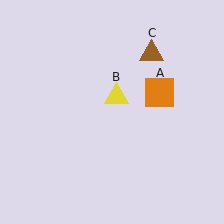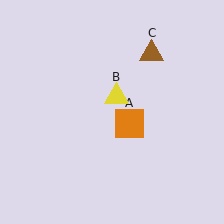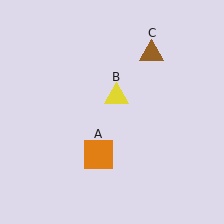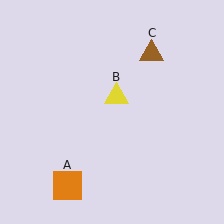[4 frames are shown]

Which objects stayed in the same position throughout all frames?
Yellow triangle (object B) and brown triangle (object C) remained stationary.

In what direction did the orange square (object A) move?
The orange square (object A) moved down and to the left.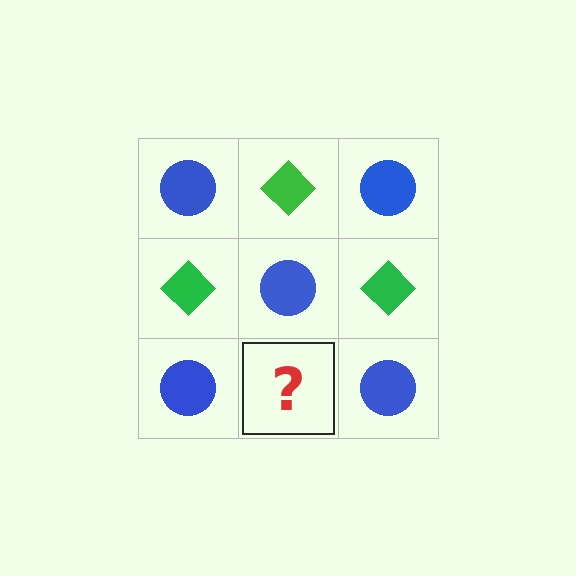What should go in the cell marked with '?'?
The missing cell should contain a green diamond.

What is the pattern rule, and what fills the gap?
The rule is that it alternates blue circle and green diamond in a checkerboard pattern. The gap should be filled with a green diamond.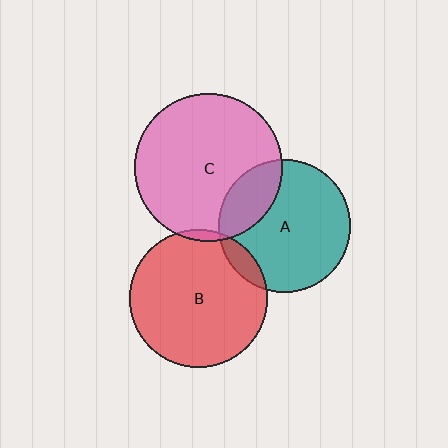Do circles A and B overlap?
Yes.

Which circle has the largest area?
Circle C (pink).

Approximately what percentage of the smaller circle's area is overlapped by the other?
Approximately 10%.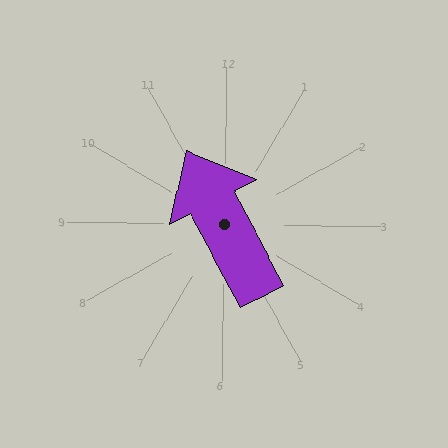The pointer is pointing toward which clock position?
Roughly 11 o'clock.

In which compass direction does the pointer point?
Northwest.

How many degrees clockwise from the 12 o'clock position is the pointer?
Approximately 332 degrees.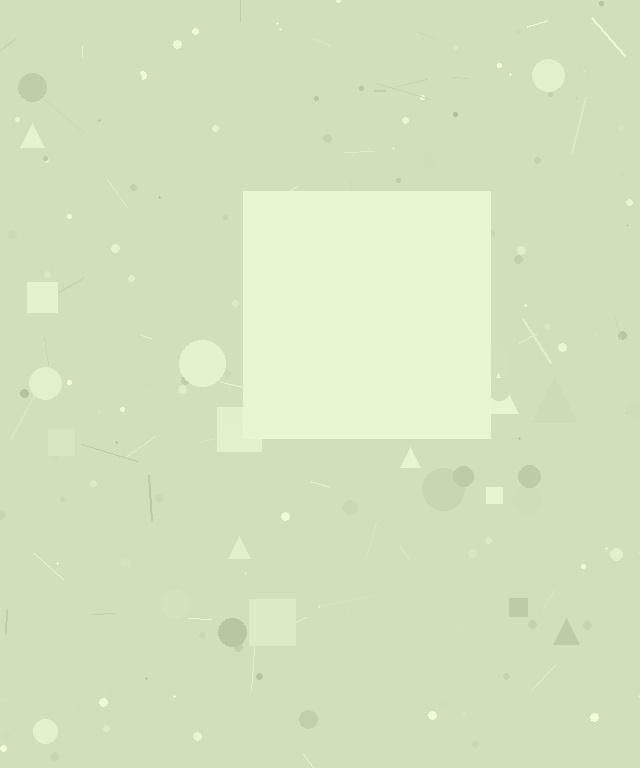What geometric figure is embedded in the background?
A square is embedded in the background.